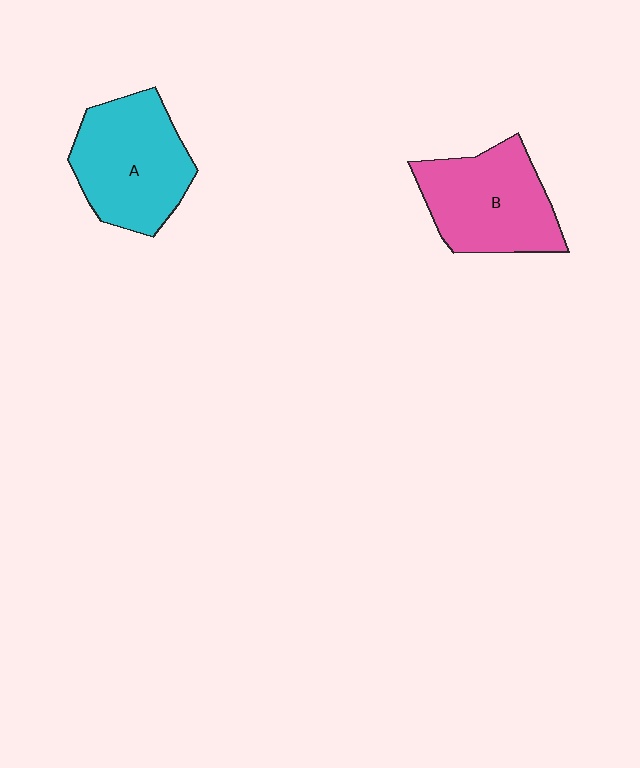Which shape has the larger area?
Shape A (cyan).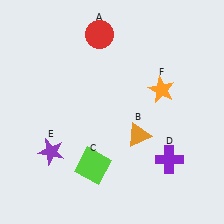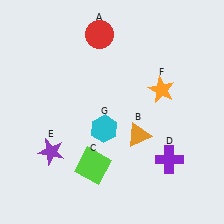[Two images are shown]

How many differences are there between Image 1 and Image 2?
There is 1 difference between the two images.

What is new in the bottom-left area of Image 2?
A cyan hexagon (G) was added in the bottom-left area of Image 2.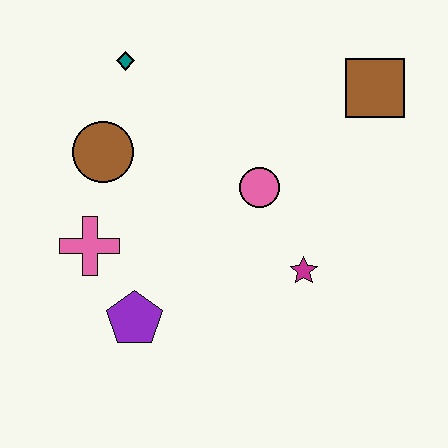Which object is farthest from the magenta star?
The teal diamond is farthest from the magenta star.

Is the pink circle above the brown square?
No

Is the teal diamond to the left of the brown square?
Yes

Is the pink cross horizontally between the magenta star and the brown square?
No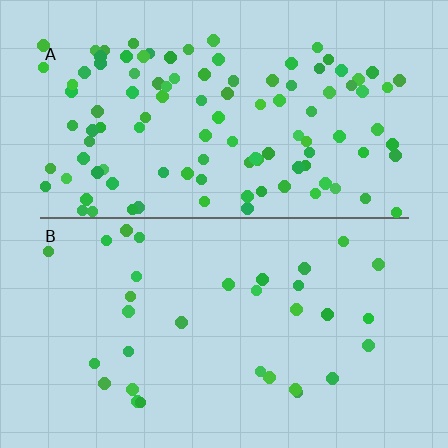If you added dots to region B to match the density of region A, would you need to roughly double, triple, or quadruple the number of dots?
Approximately triple.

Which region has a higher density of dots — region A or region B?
A (the top).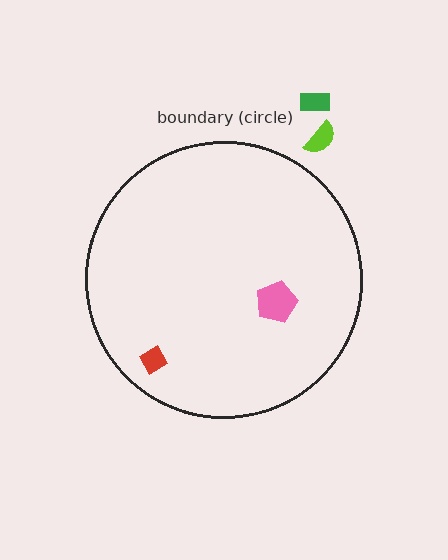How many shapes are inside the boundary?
2 inside, 2 outside.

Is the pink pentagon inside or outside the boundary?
Inside.